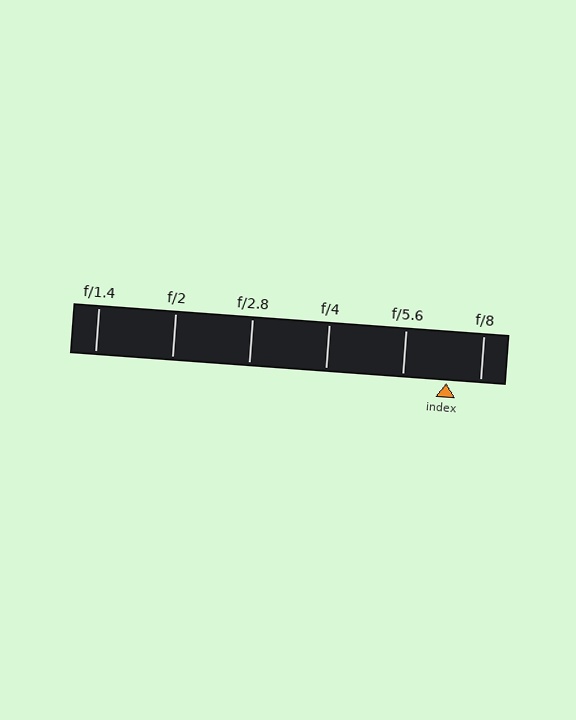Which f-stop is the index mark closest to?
The index mark is closest to f/8.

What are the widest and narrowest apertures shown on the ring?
The widest aperture shown is f/1.4 and the narrowest is f/8.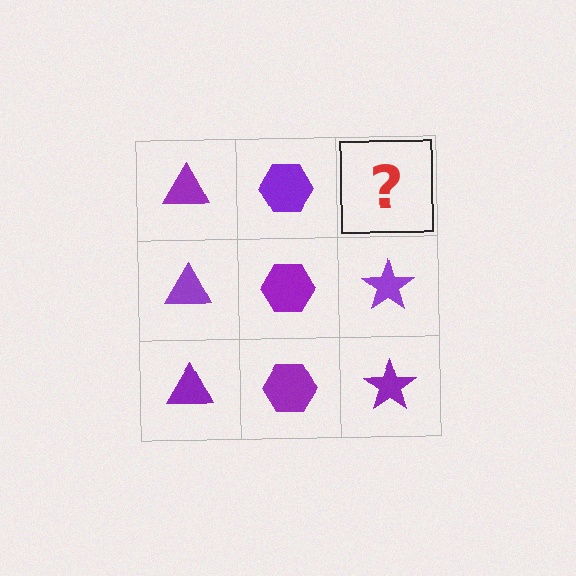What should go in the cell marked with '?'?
The missing cell should contain a purple star.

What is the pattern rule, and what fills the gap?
The rule is that each column has a consistent shape. The gap should be filled with a purple star.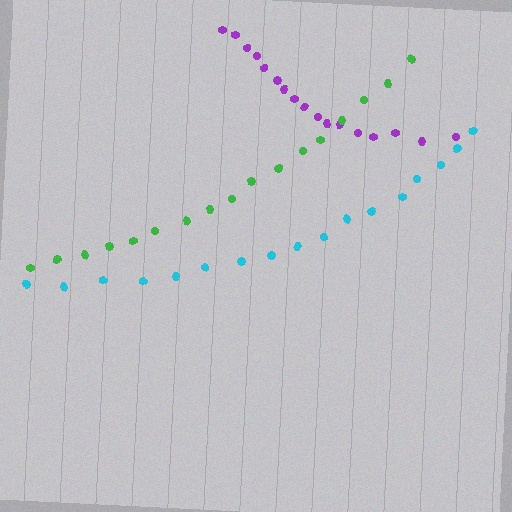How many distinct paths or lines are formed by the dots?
There are 3 distinct paths.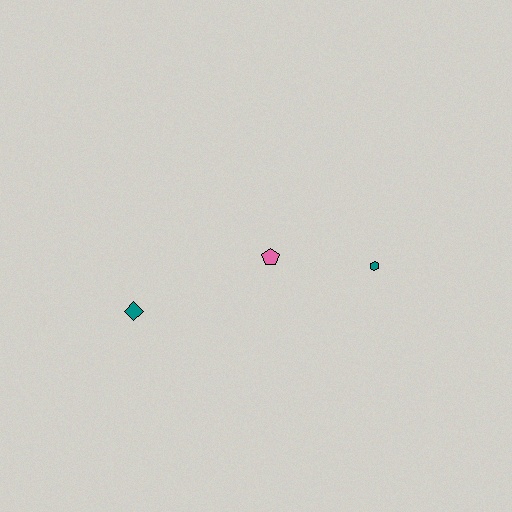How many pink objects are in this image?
There is 1 pink object.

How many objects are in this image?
There are 3 objects.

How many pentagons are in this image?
There is 1 pentagon.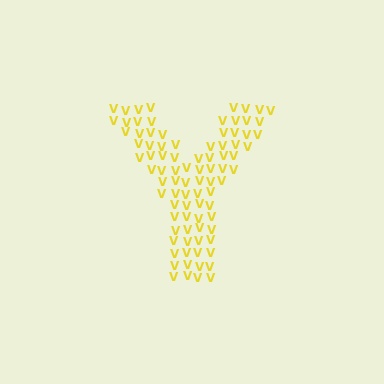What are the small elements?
The small elements are letter V's.